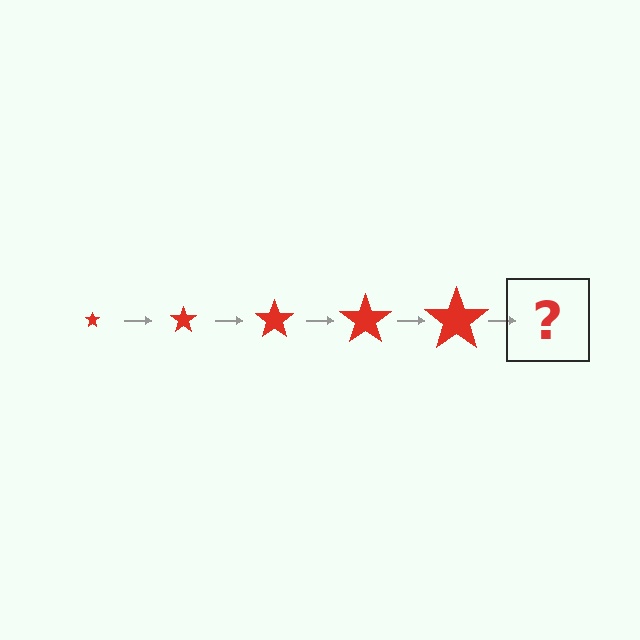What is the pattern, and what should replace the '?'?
The pattern is that the star gets progressively larger each step. The '?' should be a red star, larger than the previous one.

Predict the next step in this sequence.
The next step is a red star, larger than the previous one.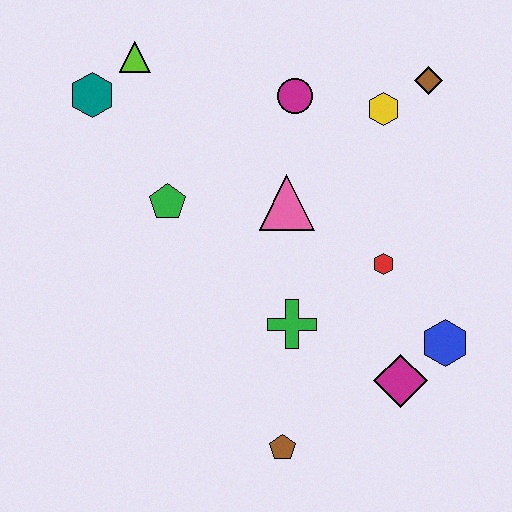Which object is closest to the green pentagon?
The pink triangle is closest to the green pentagon.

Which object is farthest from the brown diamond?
The brown pentagon is farthest from the brown diamond.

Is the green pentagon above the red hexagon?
Yes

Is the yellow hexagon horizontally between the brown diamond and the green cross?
Yes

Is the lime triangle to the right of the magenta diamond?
No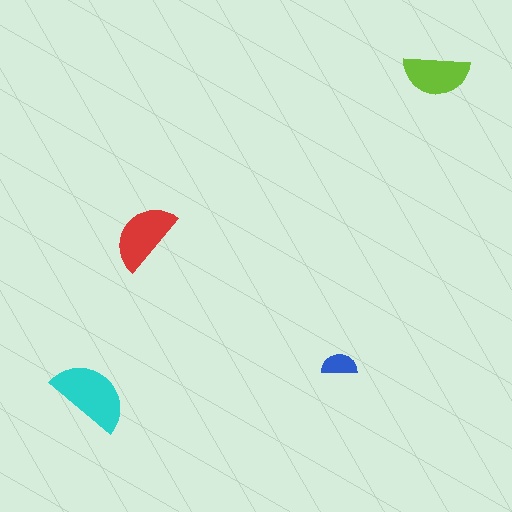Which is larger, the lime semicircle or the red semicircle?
The red one.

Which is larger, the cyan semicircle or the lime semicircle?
The cyan one.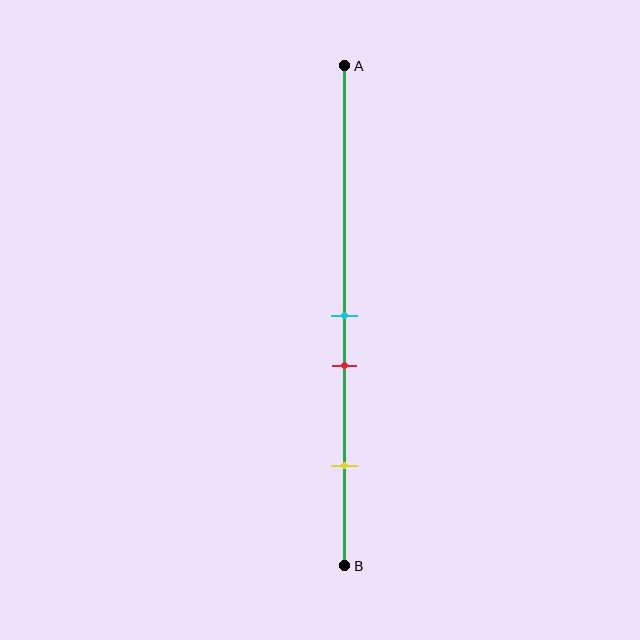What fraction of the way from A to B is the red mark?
The red mark is approximately 60% (0.6) of the way from A to B.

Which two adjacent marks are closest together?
The cyan and red marks are the closest adjacent pair.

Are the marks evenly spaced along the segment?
No, the marks are not evenly spaced.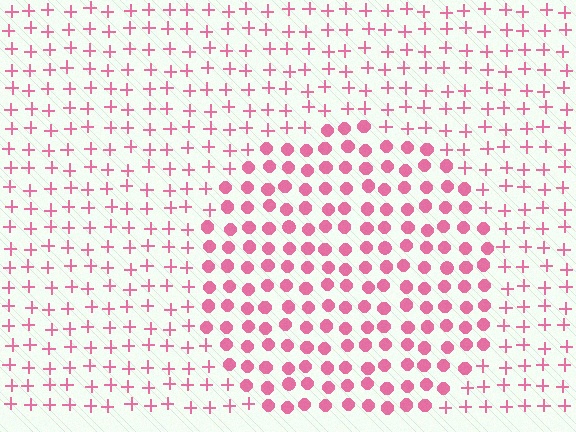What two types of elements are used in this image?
The image uses circles inside the circle region and plus signs outside it.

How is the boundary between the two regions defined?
The boundary is defined by a change in element shape: circles inside vs. plus signs outside. All elements share the same color and spacing.